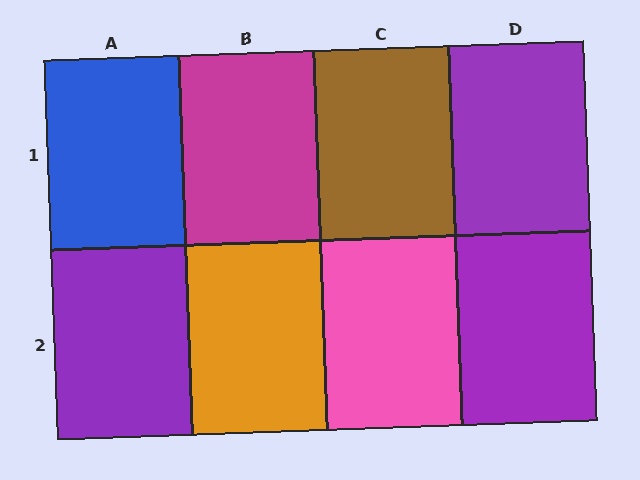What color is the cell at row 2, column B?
Orange.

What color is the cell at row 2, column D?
Purple.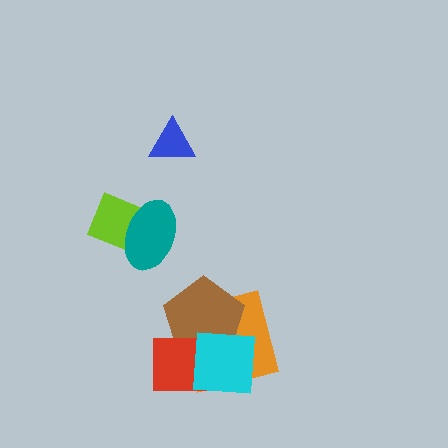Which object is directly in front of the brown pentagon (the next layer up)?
The red rectangle is directly in front of the brown pentagon.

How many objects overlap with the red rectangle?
3 objects overlap with the red rectangle.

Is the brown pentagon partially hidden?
Yes, it is partially covered by another shape.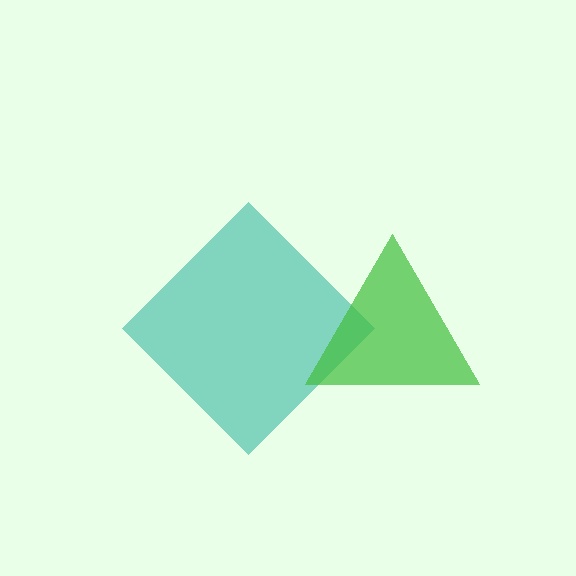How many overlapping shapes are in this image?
There are 2 overlapping shapes in the image.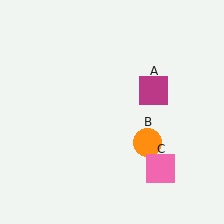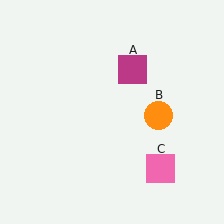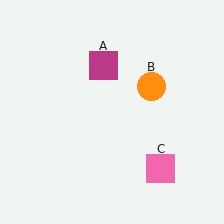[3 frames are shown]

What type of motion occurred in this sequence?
The magenta square (object A), orange circle (object B) rotated counterclockwise around the center of the scene.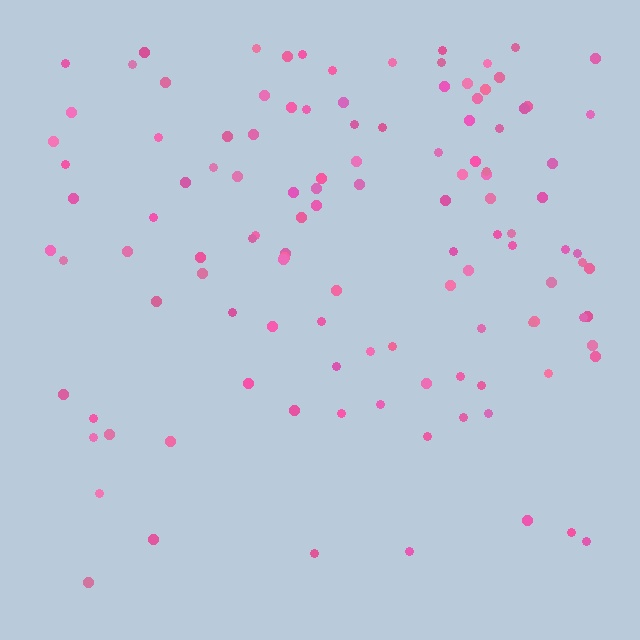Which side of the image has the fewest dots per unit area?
The bottom.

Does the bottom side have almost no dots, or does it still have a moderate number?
Still a moderate number, just noticeably fewer than the top.